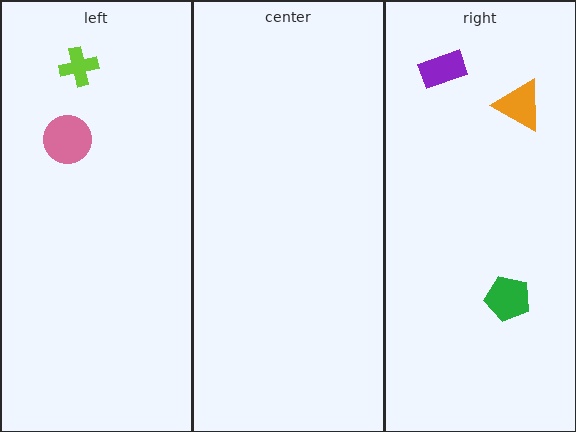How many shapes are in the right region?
3.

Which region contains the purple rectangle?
The right region.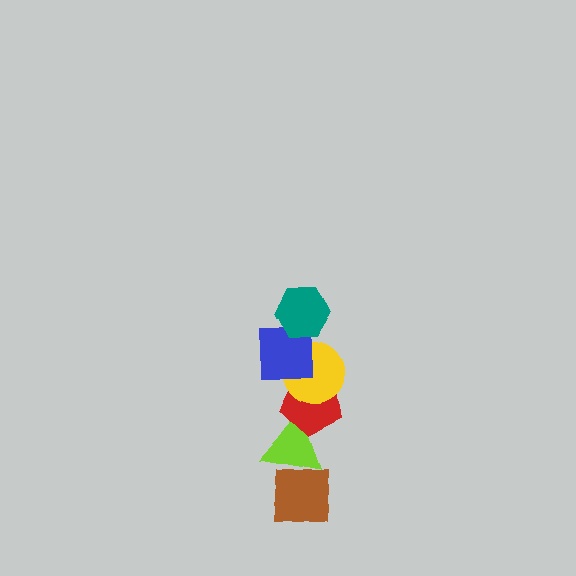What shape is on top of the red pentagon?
The yellow circle is on top of the red pentagon.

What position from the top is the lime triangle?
The lime triangle is 5th from the top.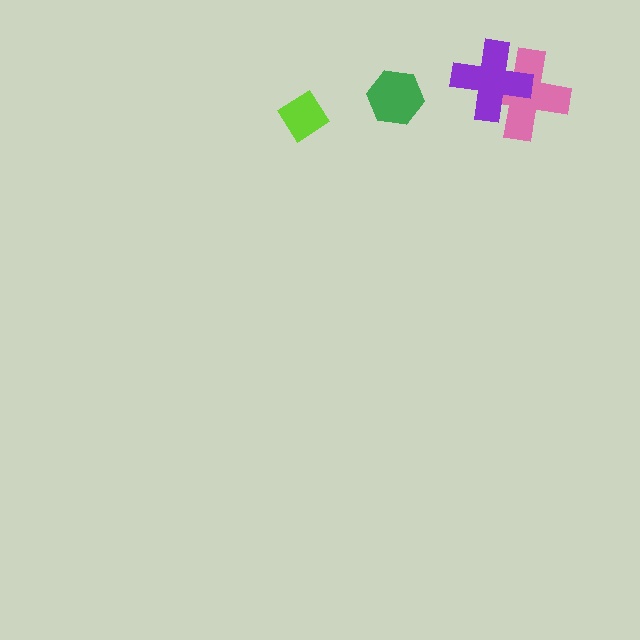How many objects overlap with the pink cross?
1 object overlaps with the pink cross.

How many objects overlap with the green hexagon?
0 objects overlap with the green hexagon.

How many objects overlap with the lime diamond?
0 objects overlap with the lime diamond.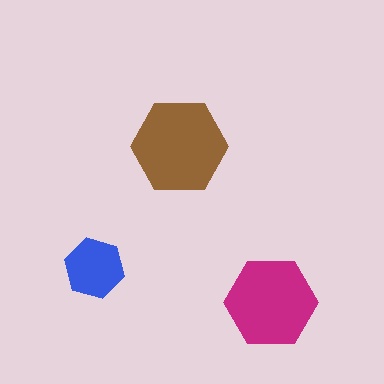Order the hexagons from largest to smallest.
the brown one, the magenta one, the blue one.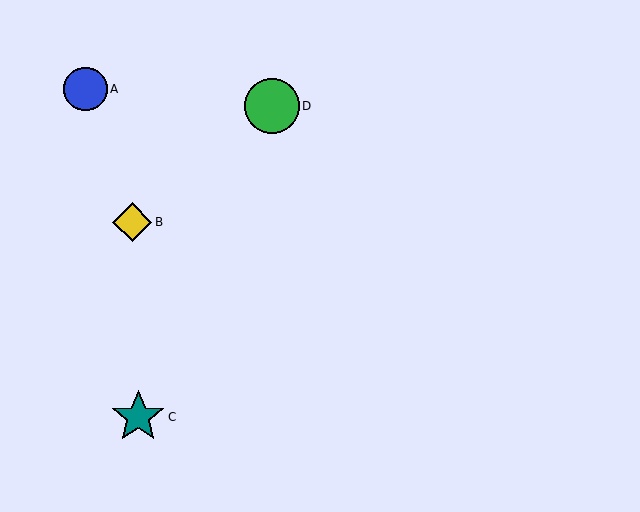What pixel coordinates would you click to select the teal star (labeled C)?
Click at (138, 417) to select the teal star C.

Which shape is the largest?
The green circle (labeled D) is the largest.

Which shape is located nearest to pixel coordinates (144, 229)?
The yellow diamond (labeled B) at (132, 222) is nearest to that location.